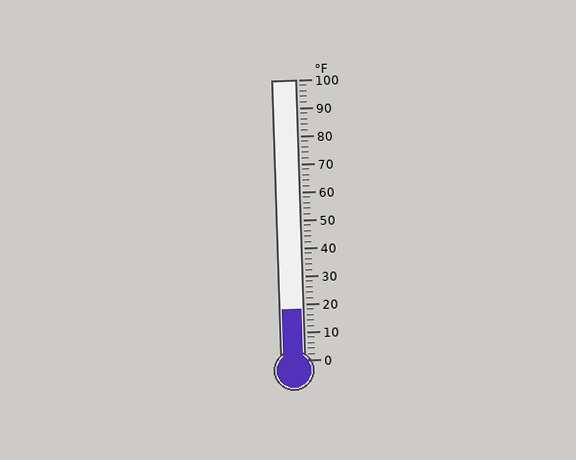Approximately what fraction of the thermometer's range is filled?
The thermometer is filled to approximately 20% of its range.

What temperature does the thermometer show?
The thermometer shows approximately 18°F.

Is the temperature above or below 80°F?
The temperature is below 80°F.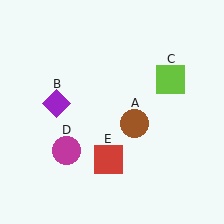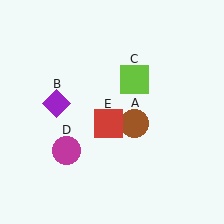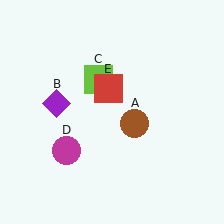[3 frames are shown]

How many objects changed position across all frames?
2 objects changed position: lime square (object C), red square (object E).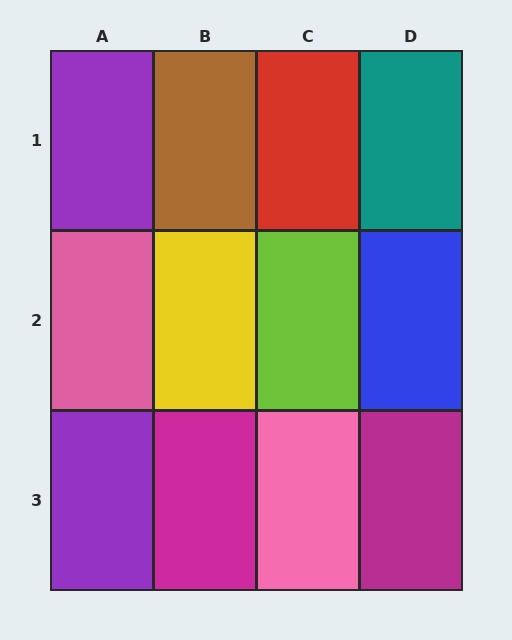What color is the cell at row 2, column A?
Pink.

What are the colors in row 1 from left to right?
Purple, brown, red, teal.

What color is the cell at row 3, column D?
Magenta.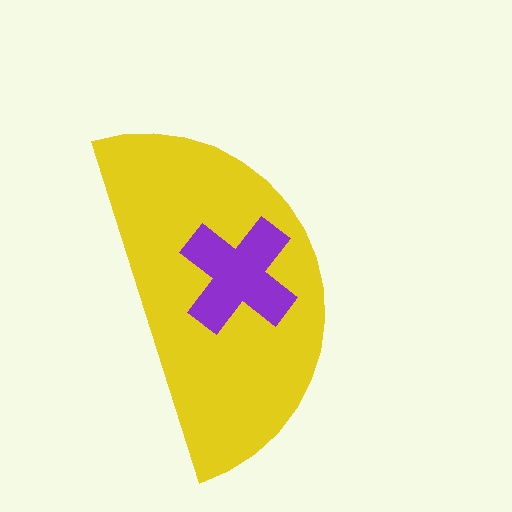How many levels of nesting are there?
2.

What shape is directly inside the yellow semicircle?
The purple cross.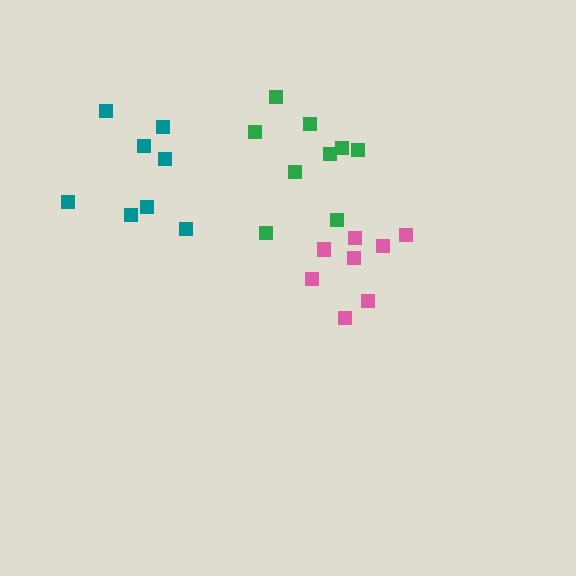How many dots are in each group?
Group 1: 9 dots, Group 2: 8 dots, Group 3: 8 dots (25 total).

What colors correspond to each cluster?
The clusters are colored: green, pink, teal.